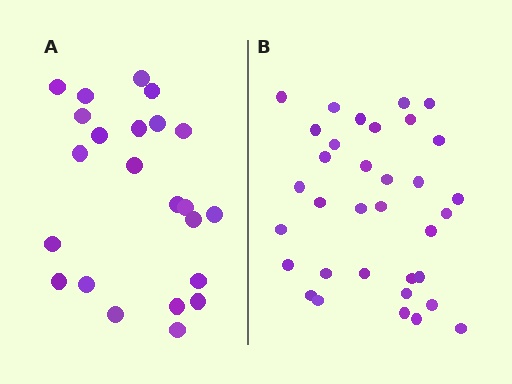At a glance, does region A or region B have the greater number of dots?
Region B (the right region) has more dots.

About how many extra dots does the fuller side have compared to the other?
Region B has roughly 12 or so more dots than region A.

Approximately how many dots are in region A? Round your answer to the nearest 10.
About 20 dots. (The exact count is 23, which rounds to 20.)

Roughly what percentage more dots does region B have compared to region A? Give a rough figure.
About 50% more.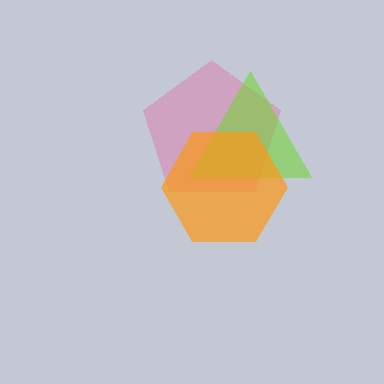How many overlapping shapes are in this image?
There are 3 overlapping shapes in the image.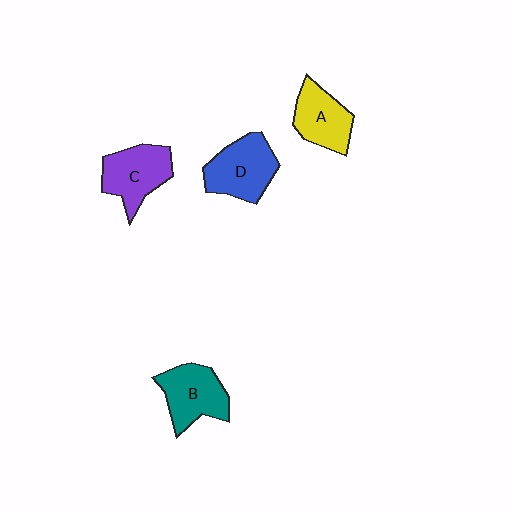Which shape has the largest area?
Shape D (blue).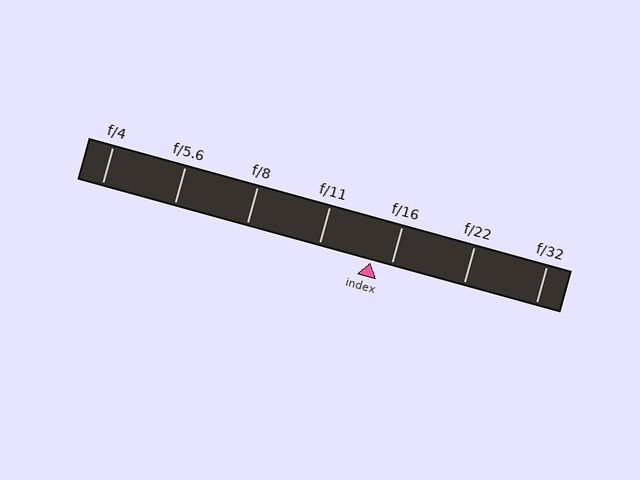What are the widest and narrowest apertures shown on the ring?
The widest aperture shown is f/4 and the narrowest is f/32.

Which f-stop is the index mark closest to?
The index mark is closest to f/16.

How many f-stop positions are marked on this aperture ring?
There are 7 f-stop positions marked.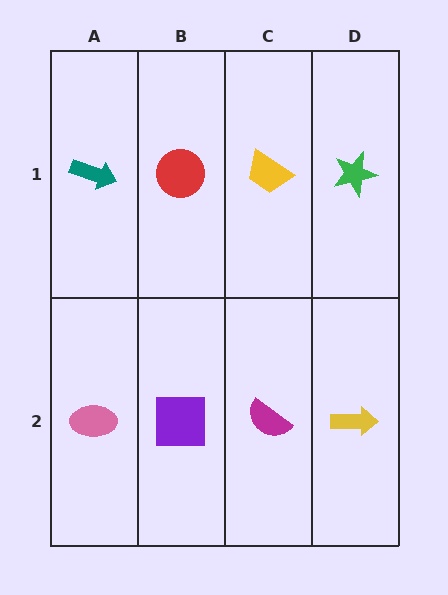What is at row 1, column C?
A yellow trapezoid.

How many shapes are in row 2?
4 shapes.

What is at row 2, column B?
A purple square.